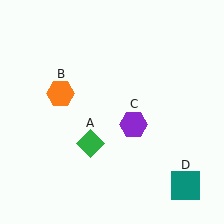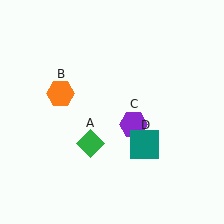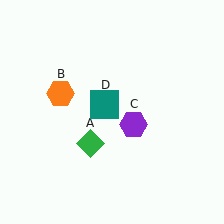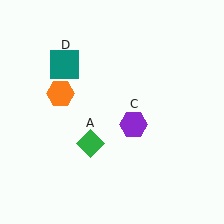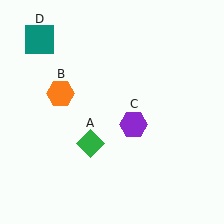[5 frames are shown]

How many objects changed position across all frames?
1 object changed position: teal square (object D).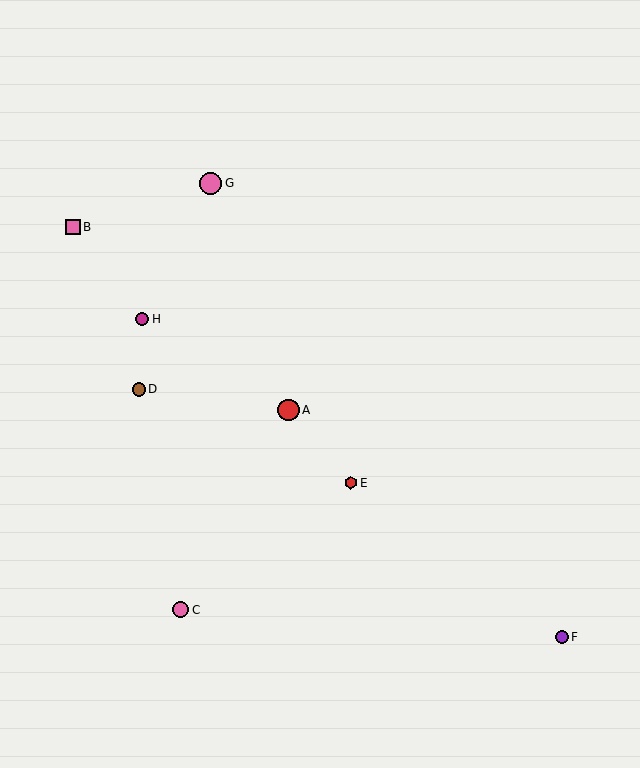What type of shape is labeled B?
Shape B is a pink square.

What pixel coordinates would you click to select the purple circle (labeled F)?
Click at (562, 637) to select the purple circle F.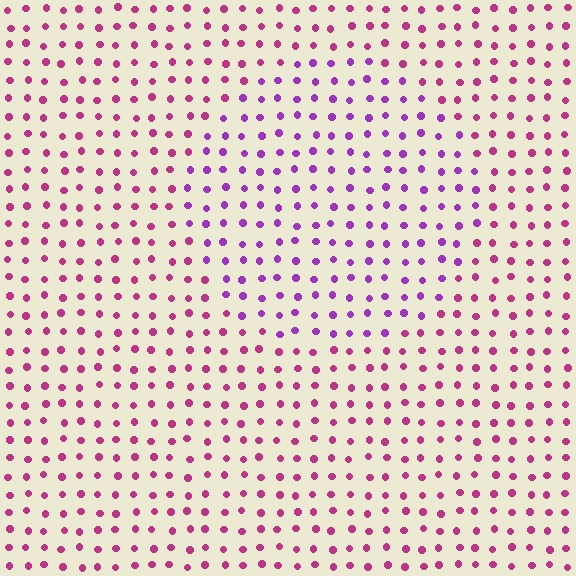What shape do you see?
I see a circle.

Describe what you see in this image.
The image is filled with small magenta elements in a uniform arrangement. A circle-shaped region is visible where the elements are tinted to a slightly different hue, forming a subtle color boundary.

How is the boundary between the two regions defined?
The boundary is defined purely by a slight shift in hue (about 37 degrees). Spacing, size, and orientation are identical on both sides.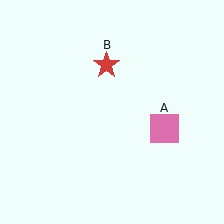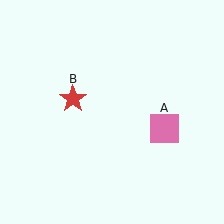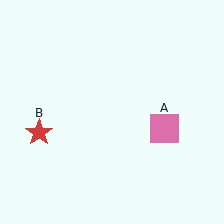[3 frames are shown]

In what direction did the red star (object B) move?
The red star (object B) moved down and to the left.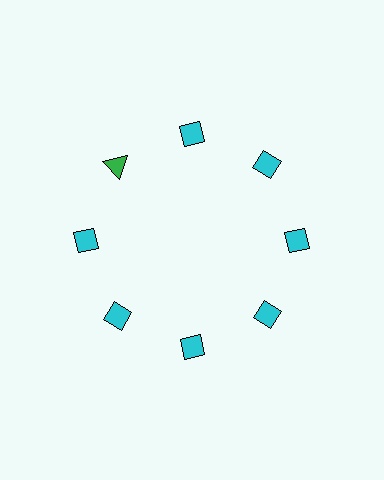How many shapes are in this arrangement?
There are 8 shapes arranged in a ring pattern.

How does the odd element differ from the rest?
It differs in both color (green instead of cyan) and shape (triangle instead of diamond).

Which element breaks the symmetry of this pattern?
The green triangle at roughly the 10 o'clock position breaks the symmetry. All other shapes are cyan diamonds.